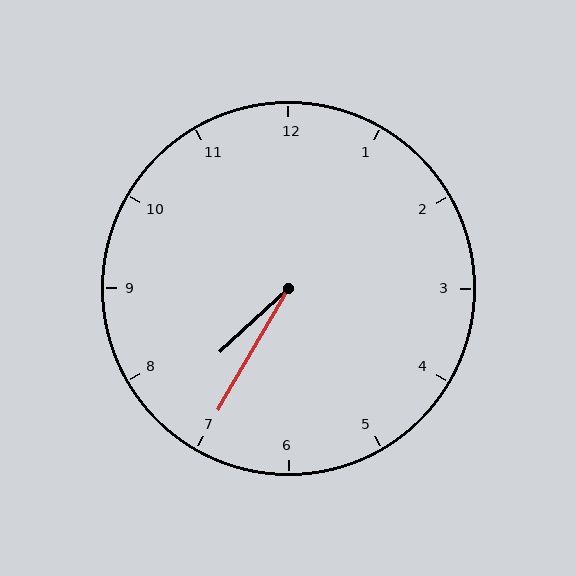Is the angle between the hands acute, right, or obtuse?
It is acute.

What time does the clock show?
7:35.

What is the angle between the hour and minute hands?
Approximately 18 degrees.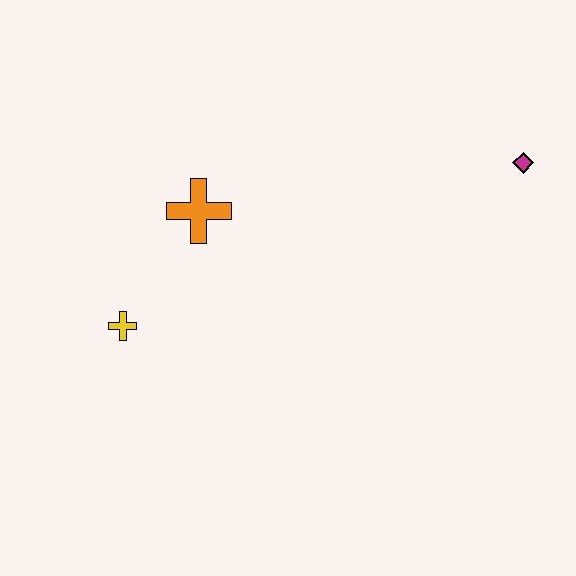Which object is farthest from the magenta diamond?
The yellow cross is farthest from the magenta diamond.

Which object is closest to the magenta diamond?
The orange cross is closest to the magenta diamond.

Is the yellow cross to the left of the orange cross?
Yes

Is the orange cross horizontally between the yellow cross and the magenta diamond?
Yes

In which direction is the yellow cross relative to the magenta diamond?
The yellow cross is to the left of the magenta diamond.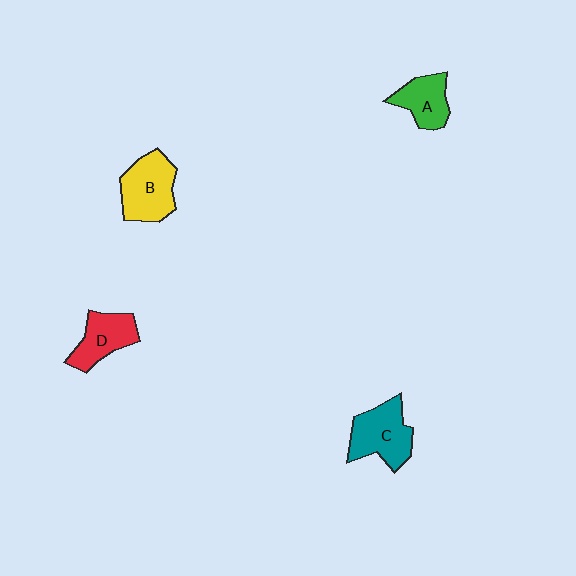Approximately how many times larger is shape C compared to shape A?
Approximately 1.4 times.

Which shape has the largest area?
Shape B (yellow).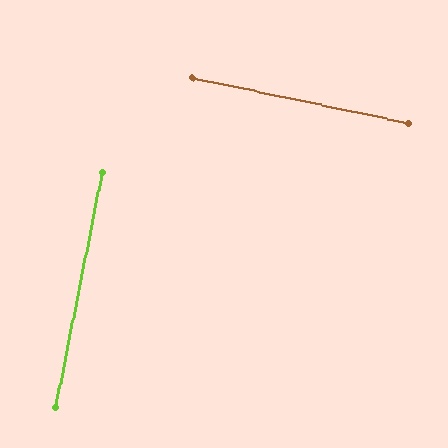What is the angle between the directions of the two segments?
Approximately 89 degrees.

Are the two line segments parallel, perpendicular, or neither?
Perpendicular — they meet at approximately 89°.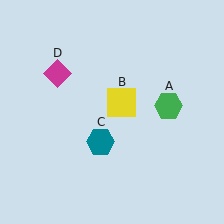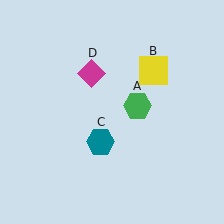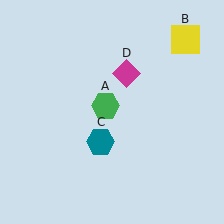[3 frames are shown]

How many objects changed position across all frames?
3 objects changed position: green hexagon (object A), yellow square (object B), magenta diamond (object D).